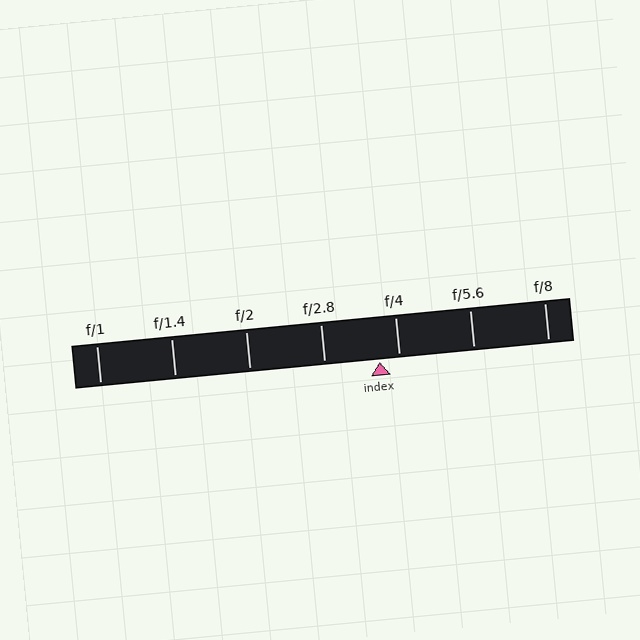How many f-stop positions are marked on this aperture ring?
There are 7 f-stop positions marked.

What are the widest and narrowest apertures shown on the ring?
The widest aperture shown is f/1 and the narrowest is f/8.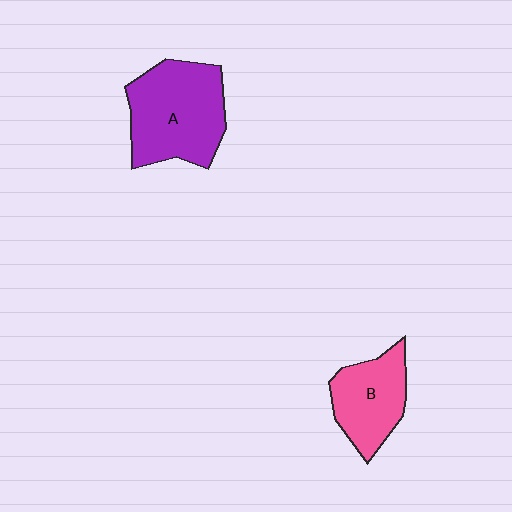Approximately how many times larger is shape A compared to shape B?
Approximately 1.5 times.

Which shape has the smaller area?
Shape B (pink).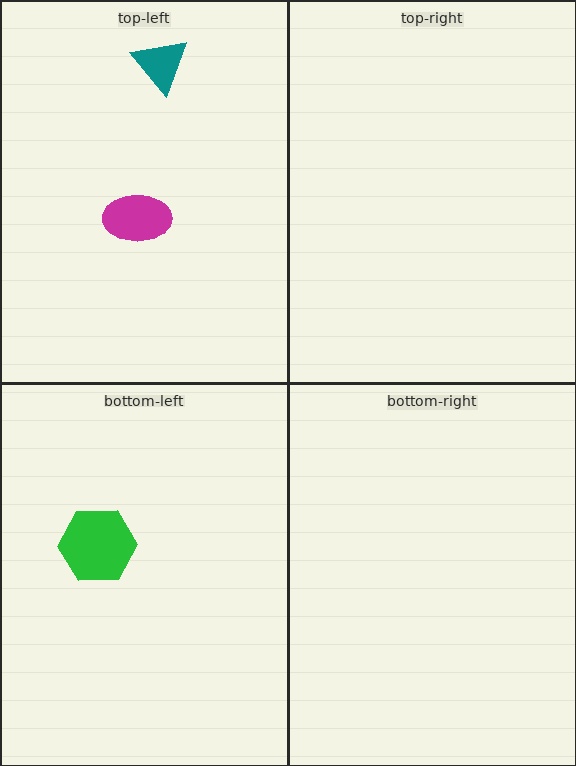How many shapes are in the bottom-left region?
1.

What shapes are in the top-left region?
The teal triangle, the magenta ellipse.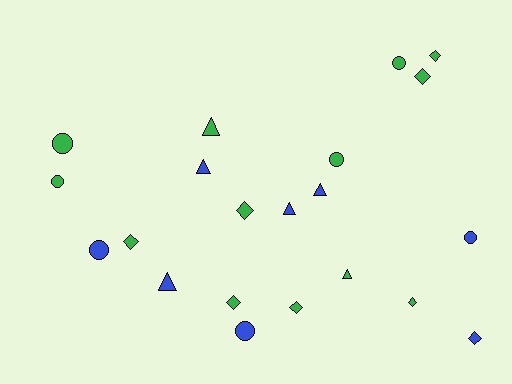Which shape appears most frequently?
Diamond, with 8 objects.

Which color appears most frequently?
Green, with 13 objects.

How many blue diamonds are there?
There is 1 blue diamond.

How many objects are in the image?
There are 21 objects.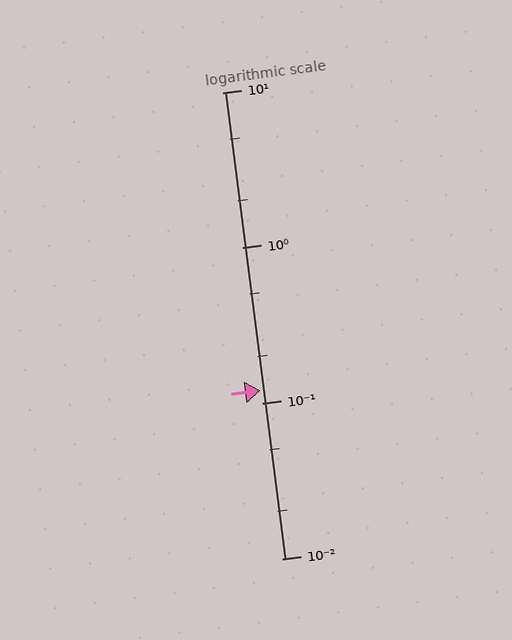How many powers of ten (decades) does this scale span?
The scale spans 3 decades, from 0.01 to 10.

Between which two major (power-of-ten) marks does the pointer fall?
The pointer is between 0.1 and 1.